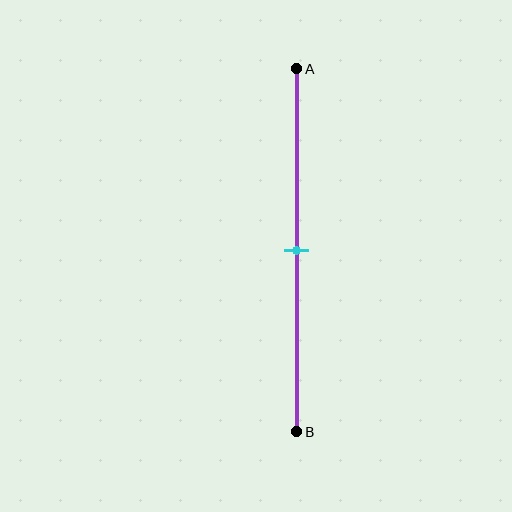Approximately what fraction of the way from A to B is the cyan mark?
The cyan mark is approximately 50% of the way from A to B.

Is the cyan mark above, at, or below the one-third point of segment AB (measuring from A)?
The cyan mark is below the one-third point of segment AB.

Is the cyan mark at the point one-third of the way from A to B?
No, the mark is at about 50% from A, not at the 33% one-third point.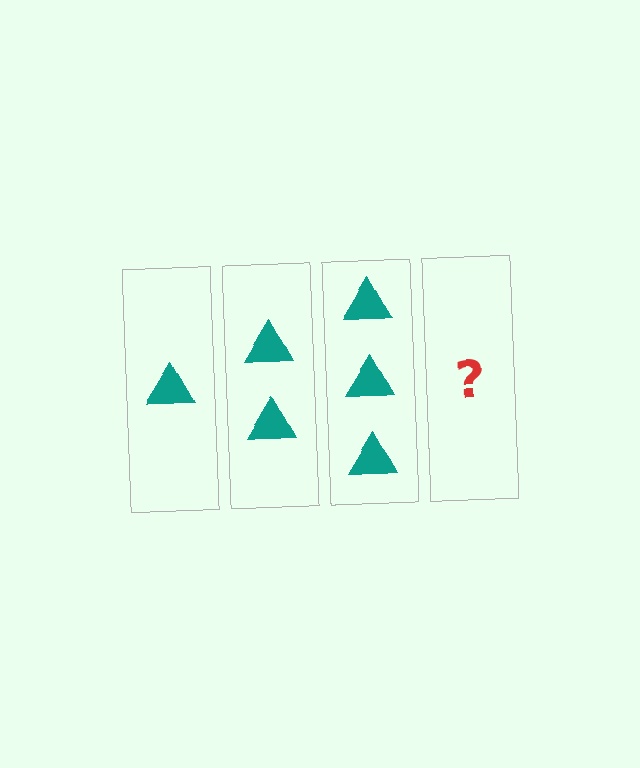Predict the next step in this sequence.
The next step is 4 triangles.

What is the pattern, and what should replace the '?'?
The pattern is that each step adds one more triangle. The '?' should be 4 triangles.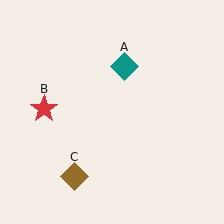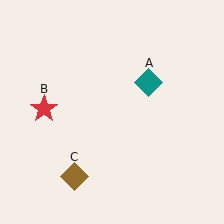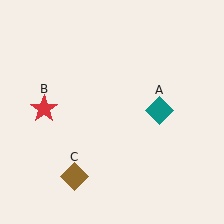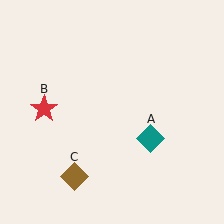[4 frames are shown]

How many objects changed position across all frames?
1 object changed position: teal diamond (object A).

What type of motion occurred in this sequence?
The teal diamond (object A) rotated clockwise around the center of the scene.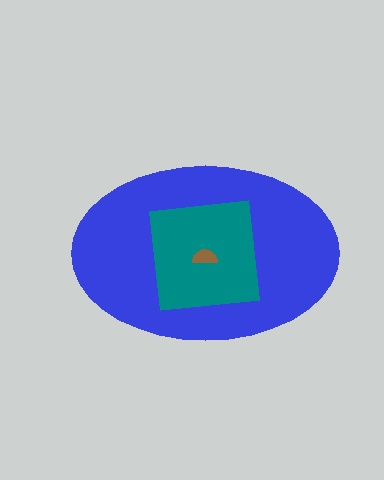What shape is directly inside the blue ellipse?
The teal square.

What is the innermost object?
The brown semicircle.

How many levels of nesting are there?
3.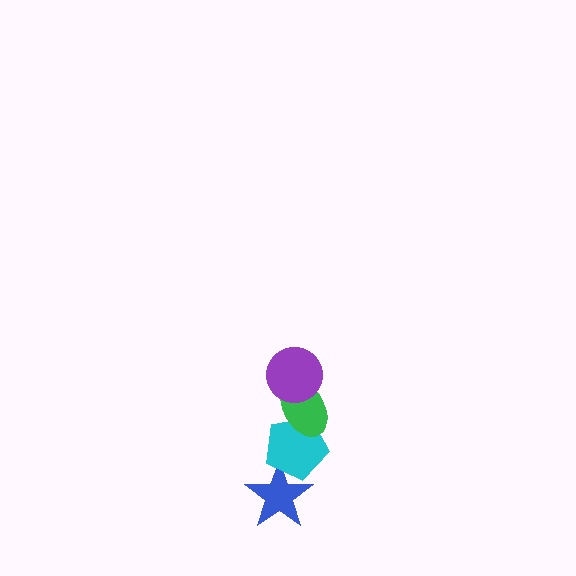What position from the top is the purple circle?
The purple circle is 1st from the top.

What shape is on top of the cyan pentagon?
The green ellipse is on top of the cyan pentagon.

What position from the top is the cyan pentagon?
The cyan pentagon is 3rd from the top.